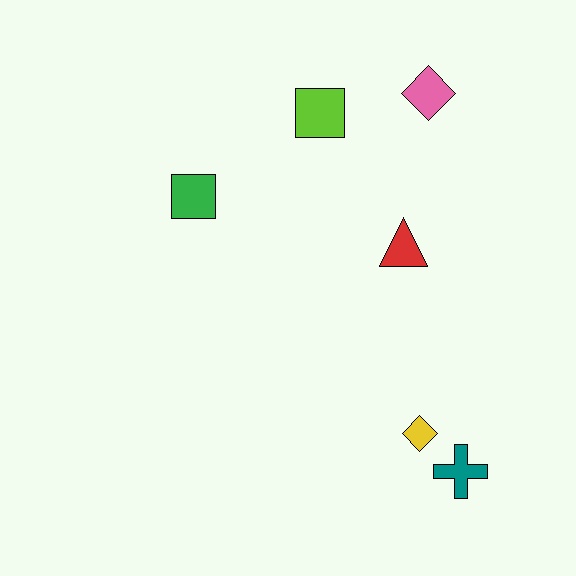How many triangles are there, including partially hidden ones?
There is 1 triangle.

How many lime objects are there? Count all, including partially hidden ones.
There is 1 lime object.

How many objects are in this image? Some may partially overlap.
There are 6 objects.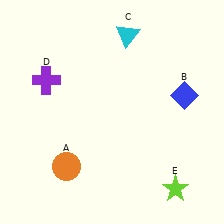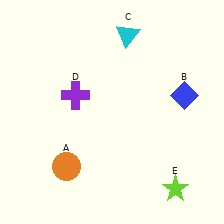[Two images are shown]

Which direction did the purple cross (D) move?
The purple cross (D) moved right.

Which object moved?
The purple cross (D) moved right.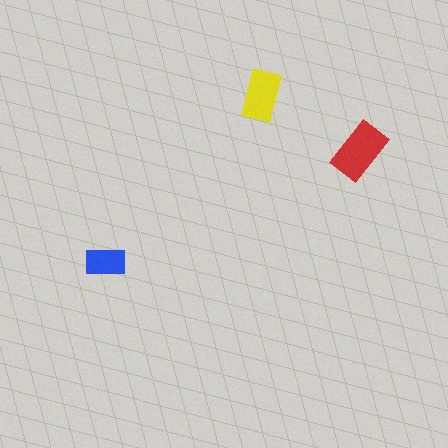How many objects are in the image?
There are 3 objects in the image.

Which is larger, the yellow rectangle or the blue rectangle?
The yellow one.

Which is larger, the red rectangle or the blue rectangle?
The red one.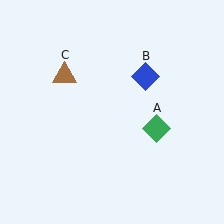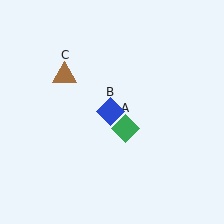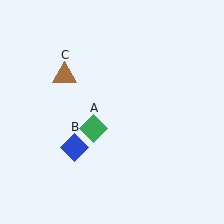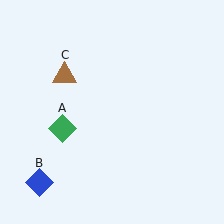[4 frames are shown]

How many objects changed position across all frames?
2 objects changed position: green diamond (object A), blue diamond (object B).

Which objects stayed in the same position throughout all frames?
Brown triangle (object C) remained stationary.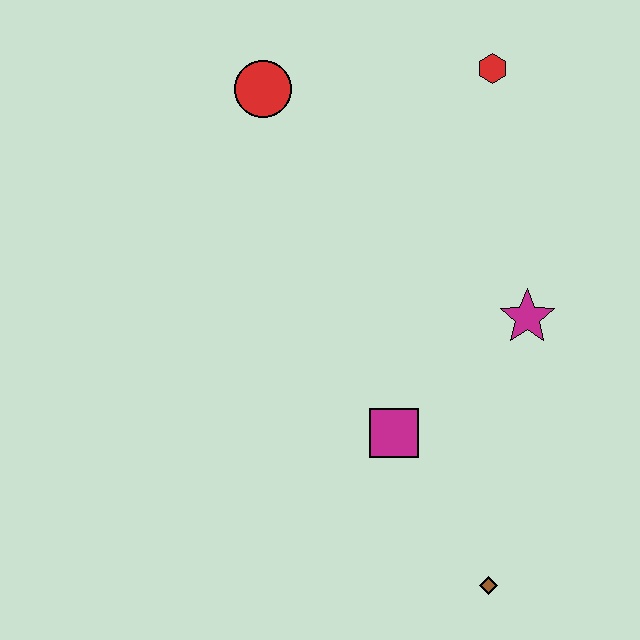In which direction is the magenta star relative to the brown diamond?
The magenta star is above the brown diamond.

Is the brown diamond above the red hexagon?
No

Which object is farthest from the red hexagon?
The brown diamond is farthest from the red hexagon.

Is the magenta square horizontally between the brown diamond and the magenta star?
No